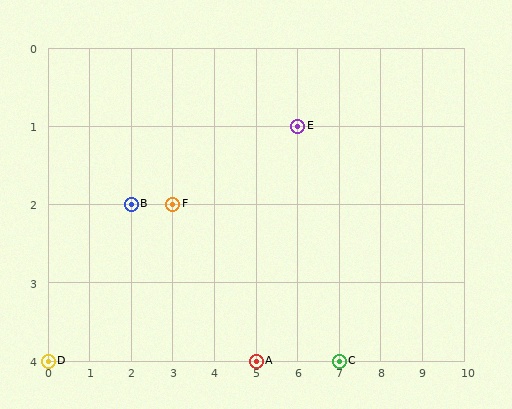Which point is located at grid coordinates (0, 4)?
Point D is at (0, 4).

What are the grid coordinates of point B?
Point B is at grid coordinates (2, 2).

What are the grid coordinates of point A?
Point A is at grid coordinates (5, 4).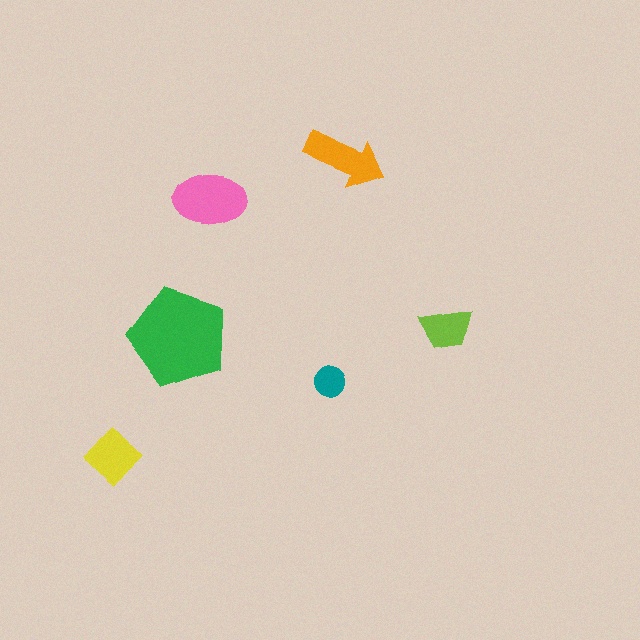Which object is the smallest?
The teal circle.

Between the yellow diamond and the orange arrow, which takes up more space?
The orange arrow.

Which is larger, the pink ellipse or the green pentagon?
The green pentagon.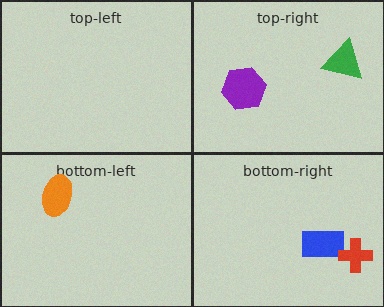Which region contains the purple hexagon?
The top-right region.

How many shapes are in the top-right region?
2.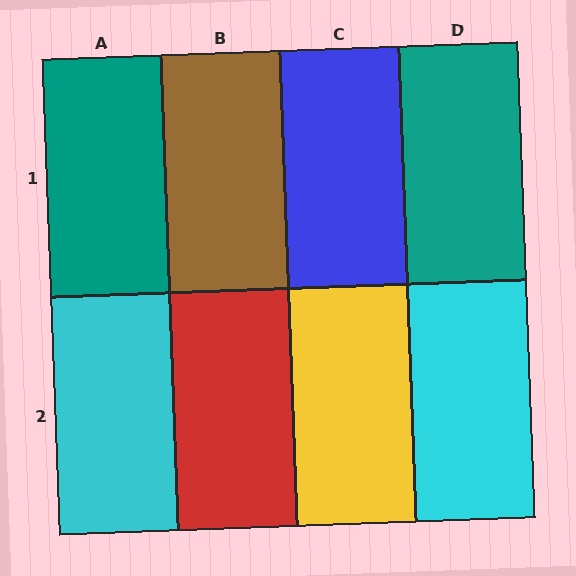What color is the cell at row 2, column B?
Red.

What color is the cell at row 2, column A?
Cyan.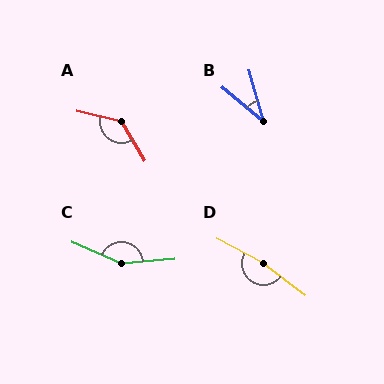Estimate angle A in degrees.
Approximately 134 degrees.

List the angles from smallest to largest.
B (35°), A (134°), C (152°), D (170°).